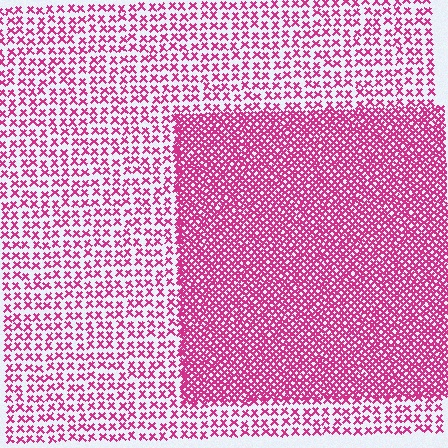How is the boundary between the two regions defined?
The boundary is defined by a change in element density (approximately 2.4x ratio). All elements are the same color, size, and shape.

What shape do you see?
I see a rectangle.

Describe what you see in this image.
The image contains small magenta elements arranged at two different densities. A rectangle-shaped region is visible where the elements are more densely packed than the surrounding area.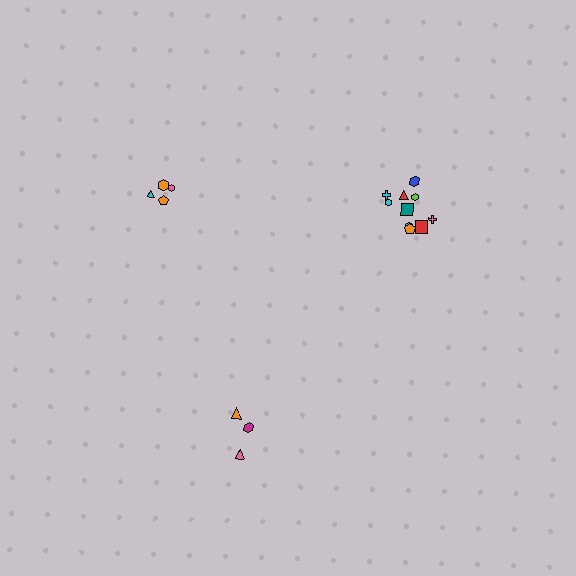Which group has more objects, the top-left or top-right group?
The top-right group.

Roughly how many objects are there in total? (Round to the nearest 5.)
Roughly 15 objects in total.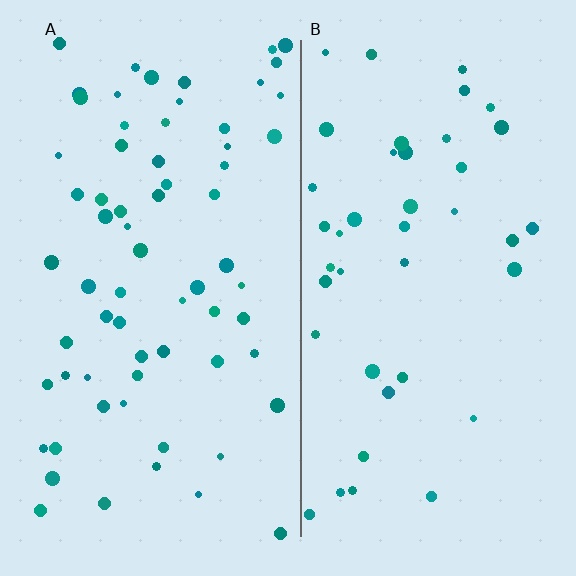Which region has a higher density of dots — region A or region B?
A (the left).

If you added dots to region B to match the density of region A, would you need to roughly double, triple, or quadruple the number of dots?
Approximately double.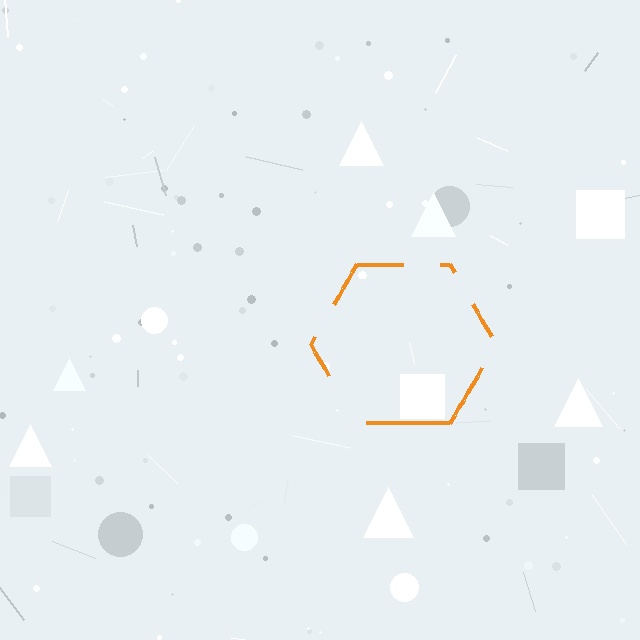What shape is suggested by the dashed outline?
The dashed outline suggests a hexagon.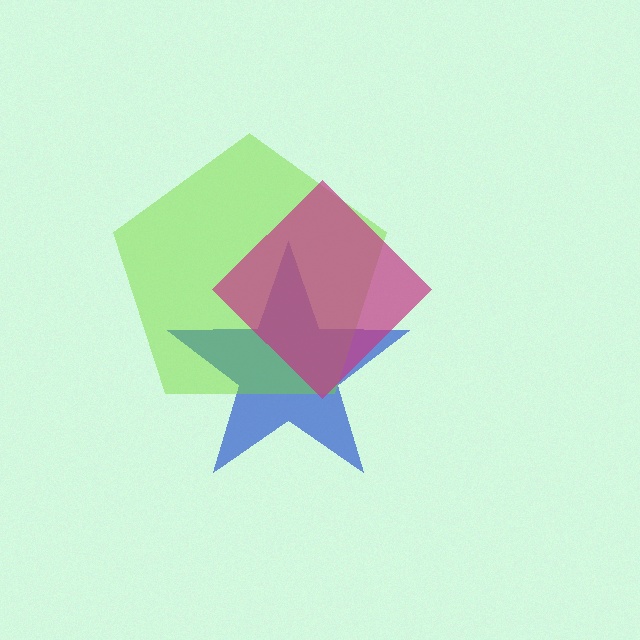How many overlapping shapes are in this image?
There are 3 overlapping shapes in the image.